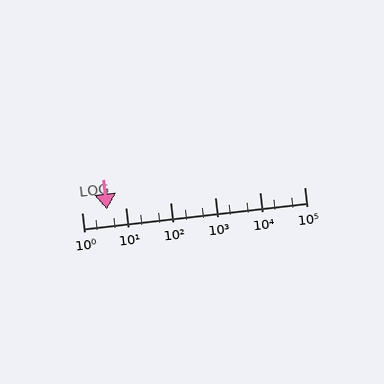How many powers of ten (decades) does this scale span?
The scale spans 5 decades, from 1 to 100000.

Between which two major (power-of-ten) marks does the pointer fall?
The pointer is between 1 and 10.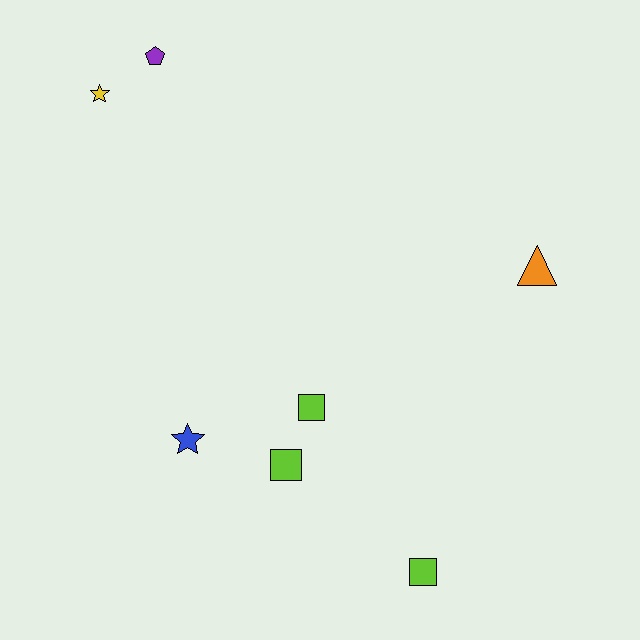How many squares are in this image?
There are 3 squares.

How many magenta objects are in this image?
There are no magenta objects.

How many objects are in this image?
There are 7 objects.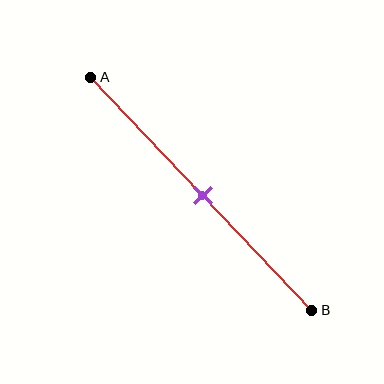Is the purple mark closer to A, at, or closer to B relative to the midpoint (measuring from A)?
The purple mark is approximately at the midpoint of segment AB.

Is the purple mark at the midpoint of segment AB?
Yes, the mark is approximately at the midpoint.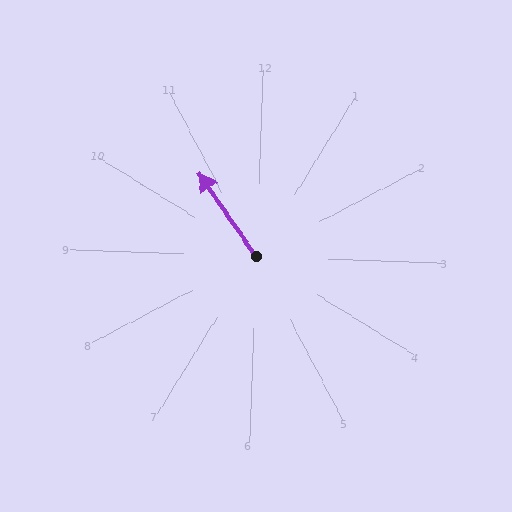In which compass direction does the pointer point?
Northwest.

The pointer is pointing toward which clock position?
Roughly 11 o'clock.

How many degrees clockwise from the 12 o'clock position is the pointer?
Approximately 323 degrees.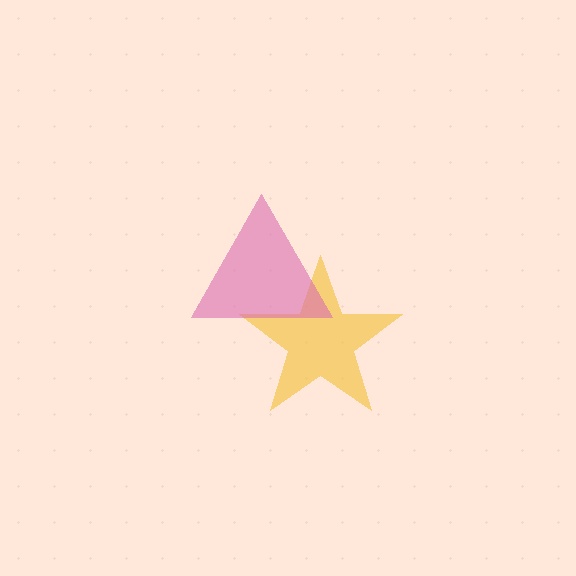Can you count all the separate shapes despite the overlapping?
Yes, there are 2 separate shapes.